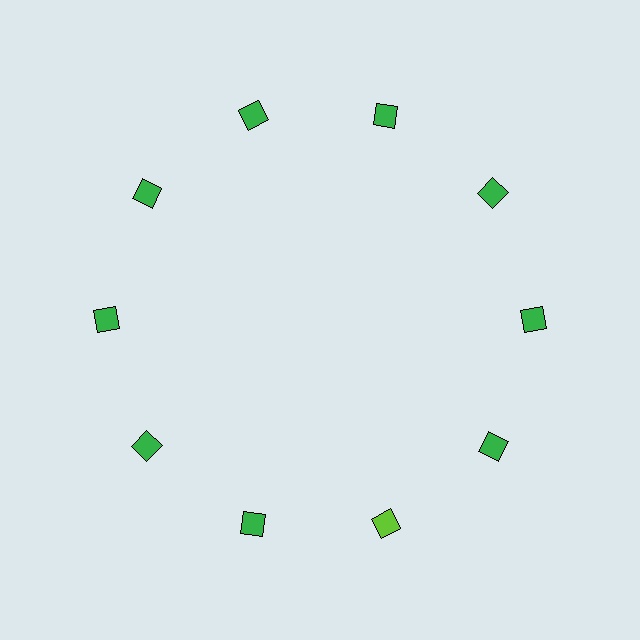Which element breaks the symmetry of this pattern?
The lime square at roughly the 5 o'clock position breaks the symmetry. All other shapes are green squares.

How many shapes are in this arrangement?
There are 10 shapes arranged in a ring pattern.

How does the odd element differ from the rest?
It has a different color: lime instead of green.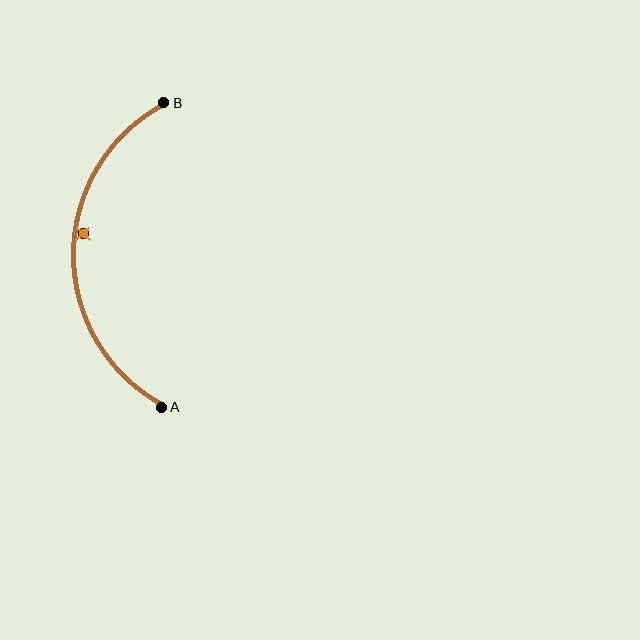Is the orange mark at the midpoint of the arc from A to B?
No — the orange mark does not lie on the arc at all. It sits slightly inside the curve.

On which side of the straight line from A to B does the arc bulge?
The arc bulges to the left of the straight line connecting A and B.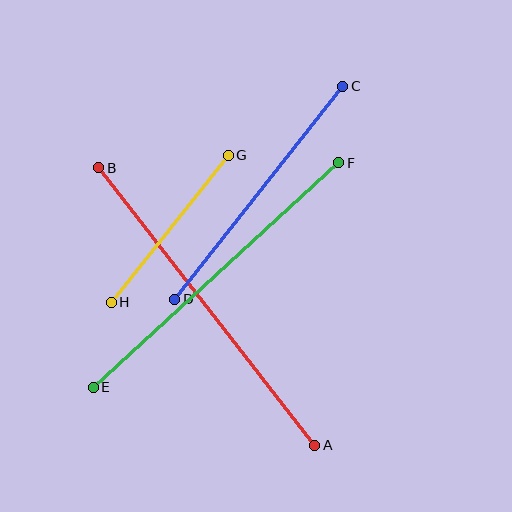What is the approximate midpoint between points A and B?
The midpoint is at approximately (207, 307) pixels.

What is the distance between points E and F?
The distance is approximately 333 pixels.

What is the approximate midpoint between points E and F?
The midpoint is at approximately (216, 275) pixels.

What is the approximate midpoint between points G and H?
The midpoint is at approximately (170, 229) pixels.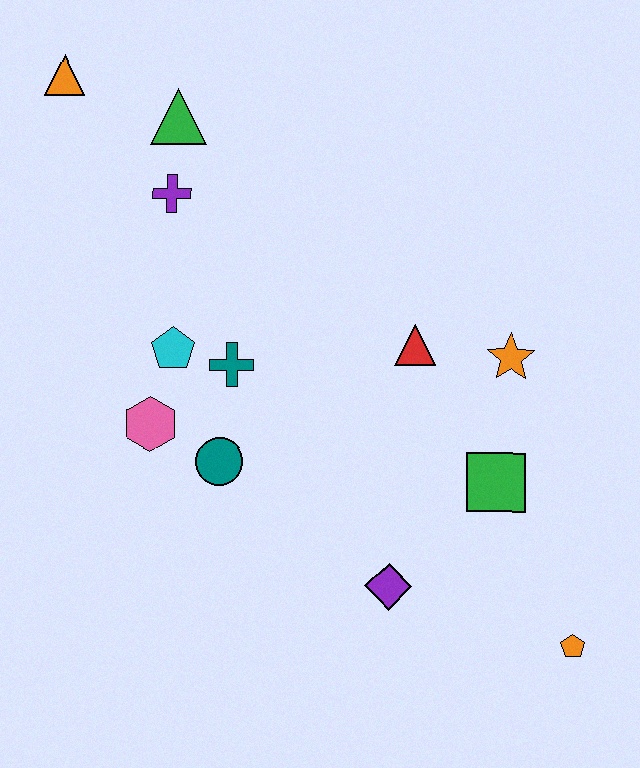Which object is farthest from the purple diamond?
The orange triangle is farthest from the purple diamond.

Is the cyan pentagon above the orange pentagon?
Yes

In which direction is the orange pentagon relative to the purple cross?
The orange pentagon is below the purple cross.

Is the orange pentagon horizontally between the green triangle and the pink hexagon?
No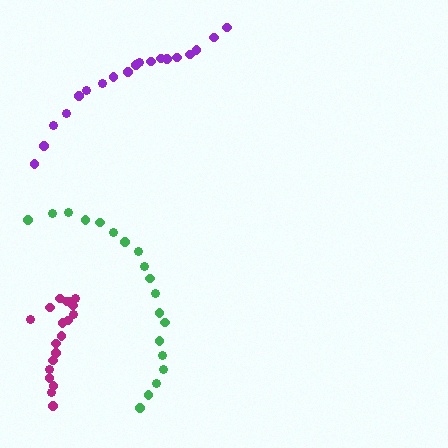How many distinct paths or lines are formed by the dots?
There are 3 distinct paths.